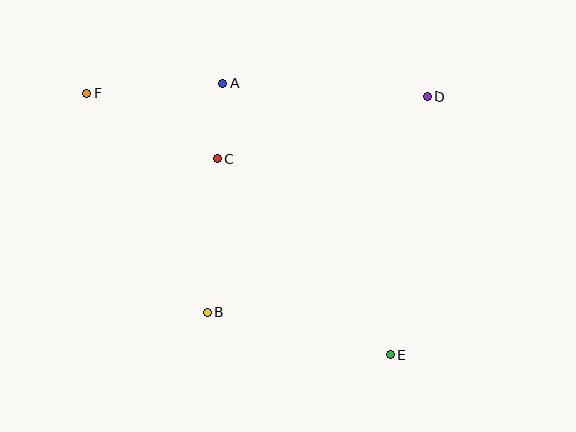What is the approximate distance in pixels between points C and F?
The distance between C and F is approximately 146 pixels.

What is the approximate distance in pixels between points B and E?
The distance between B and E is approximately 188 pixels.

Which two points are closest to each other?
Points A and C are closest to each other.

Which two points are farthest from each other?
Points E and F are farthest from each other.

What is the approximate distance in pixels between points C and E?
The distance between C and E is approximately 261 pixels.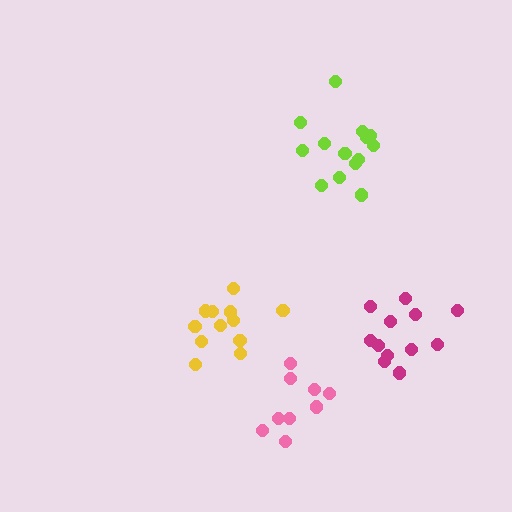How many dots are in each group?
Group 1: 9 dots, Group 2: 14 dots, Group 3: 13 dots, Group 4: 12 dots (48 total).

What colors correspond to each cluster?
The clusters are colored: pink, lime, yellow, magenta.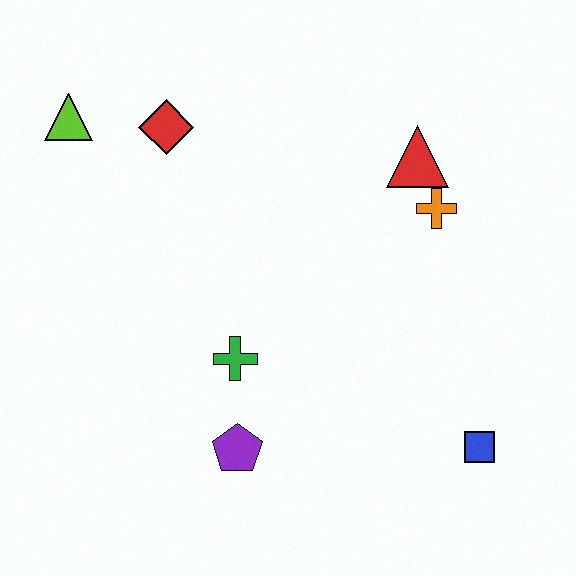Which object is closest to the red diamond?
The lime triangle is closest to the red diamond.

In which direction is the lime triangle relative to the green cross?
The lime triangle is above the green cross.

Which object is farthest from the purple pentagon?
The lime triangle is farthest from the purple pentagon.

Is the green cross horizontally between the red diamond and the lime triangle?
No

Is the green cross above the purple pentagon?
Yes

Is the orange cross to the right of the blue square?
No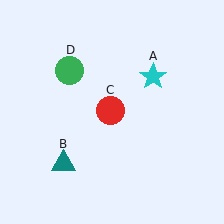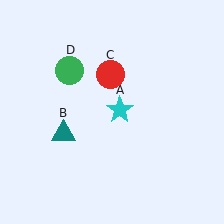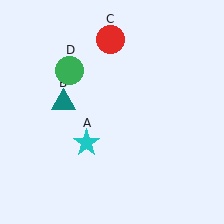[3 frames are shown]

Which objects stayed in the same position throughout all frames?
Green circle (object D) remained stationary.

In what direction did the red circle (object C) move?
The red circle (object C) moved up.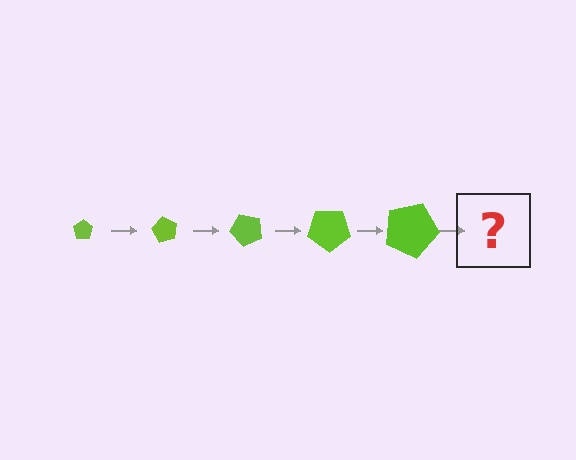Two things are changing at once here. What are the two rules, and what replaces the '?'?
The two rules are that the pentagon grows larger each step and it rotates 60 degrees each step. The '?' should be a pentagon, larger than the previous one and rotated 300 degrees from the start.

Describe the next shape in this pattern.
It should be a pentagon, larger than the previous one and rotated 300 degrees from the start.